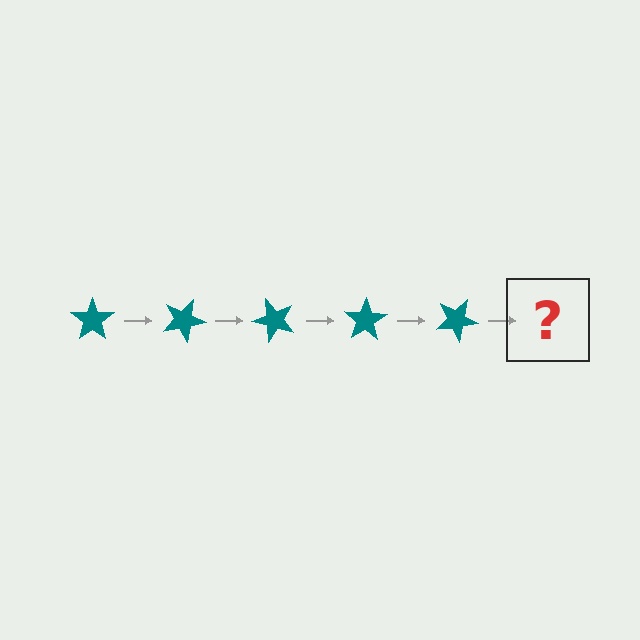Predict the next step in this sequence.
The next step is a teal star rotated 125 degrees.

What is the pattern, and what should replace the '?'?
The pattern is that the star rotates 25 degrees each step. The '?' should be a teal star rotated 125 degrees.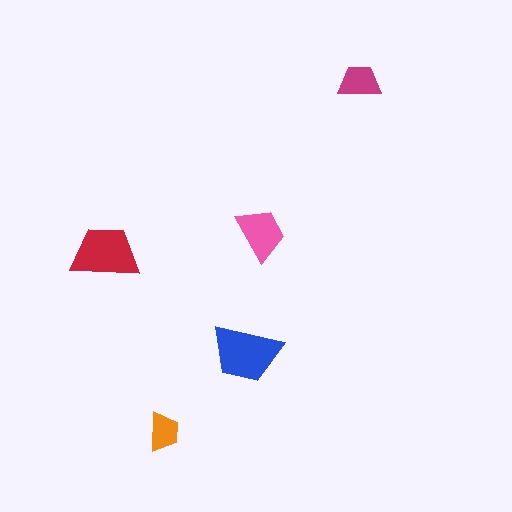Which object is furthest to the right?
The magenta trapezoid is rightmost.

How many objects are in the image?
There are 5 objects in the image.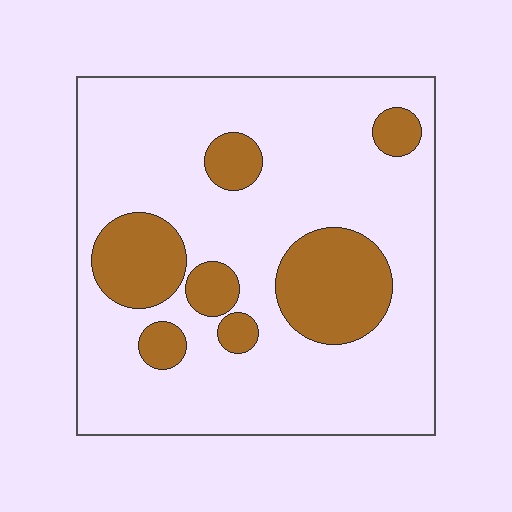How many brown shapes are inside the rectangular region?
7.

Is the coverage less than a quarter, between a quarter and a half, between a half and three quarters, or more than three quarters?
Less than a quarter.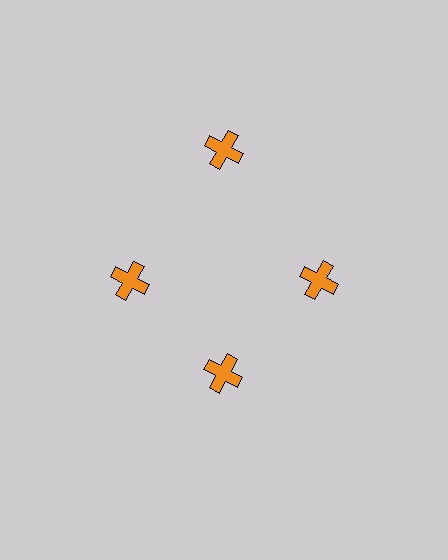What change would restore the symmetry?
The symmetry would be restored by moving it inward, back onto the ring so that all 4 crosses sit at equal angles and equal distance from the center.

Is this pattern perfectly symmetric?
No. The 4 orange crosses are arranged in a ring, but one element near the 12 o'clock position is pushed outward from the center, breaking the 4-fold rotational symmetry.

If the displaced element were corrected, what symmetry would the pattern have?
It would have 4-fold rotational symmetry — the pattern would map onto itself every 90 degrees.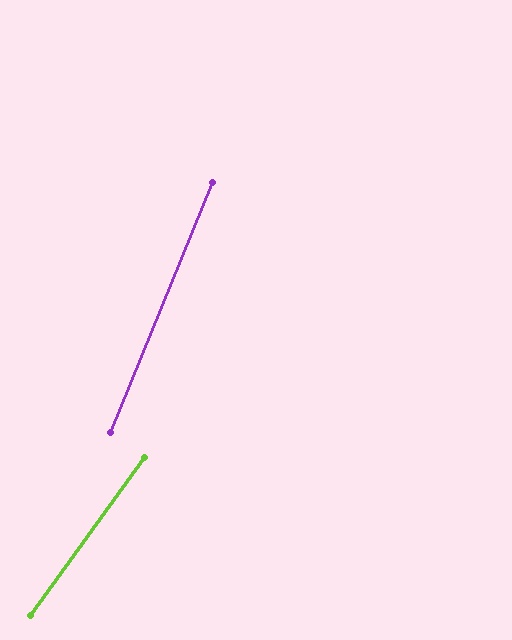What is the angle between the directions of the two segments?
Approximately 14 degrees.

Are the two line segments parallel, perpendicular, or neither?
Neither parallel nor perpendicular — they differ by about 14°.